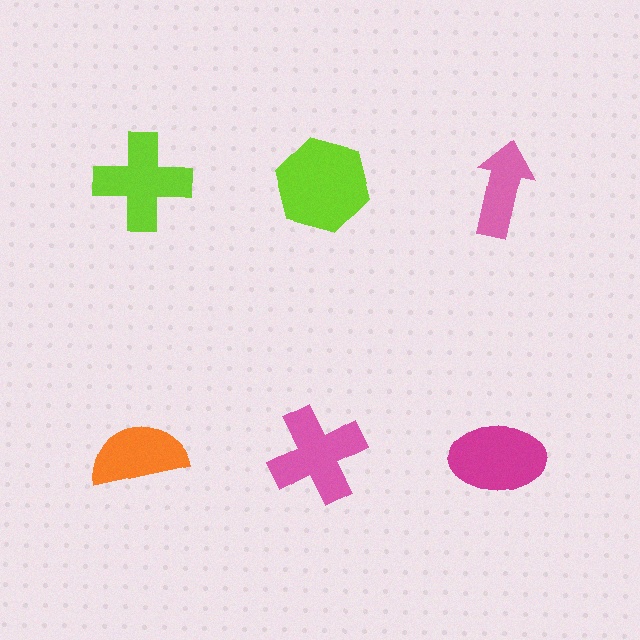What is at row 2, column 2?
A pink cross.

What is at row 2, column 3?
A magenta ellipse.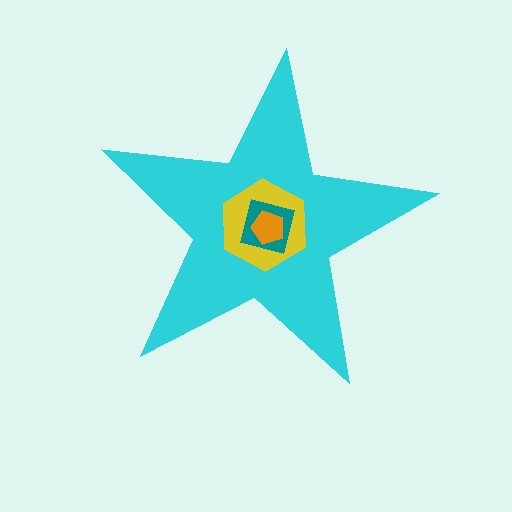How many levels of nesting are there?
4.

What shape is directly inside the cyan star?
The yellow hexagon.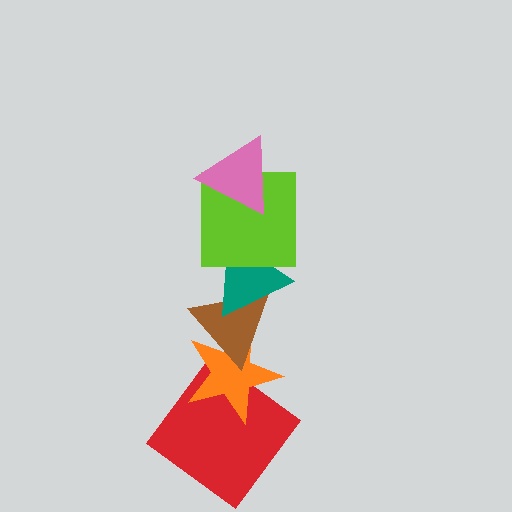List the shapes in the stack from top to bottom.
From top to bottom: the pink triangle, the lime square, the teal triangle, the brown triangle, the orange star, the red diamond.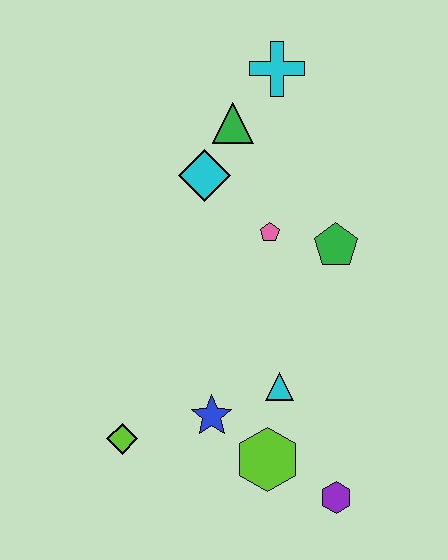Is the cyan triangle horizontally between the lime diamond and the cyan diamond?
No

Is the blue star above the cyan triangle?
No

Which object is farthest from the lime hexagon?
The cyan cross is farthest from the lime hexagon.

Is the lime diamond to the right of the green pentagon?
No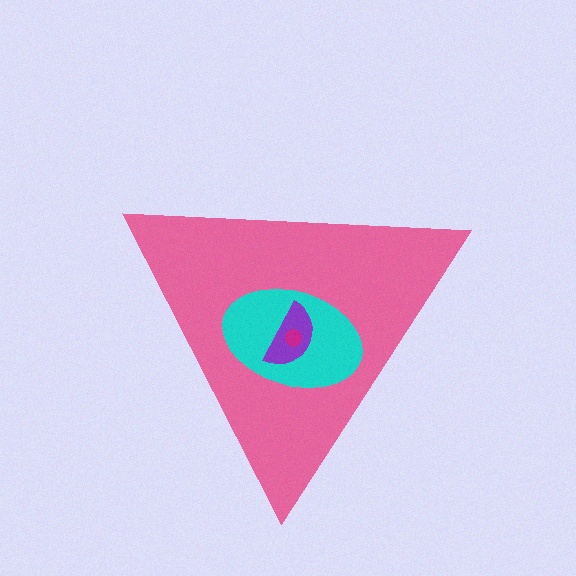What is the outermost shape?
The pink triangle.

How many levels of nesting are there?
4.